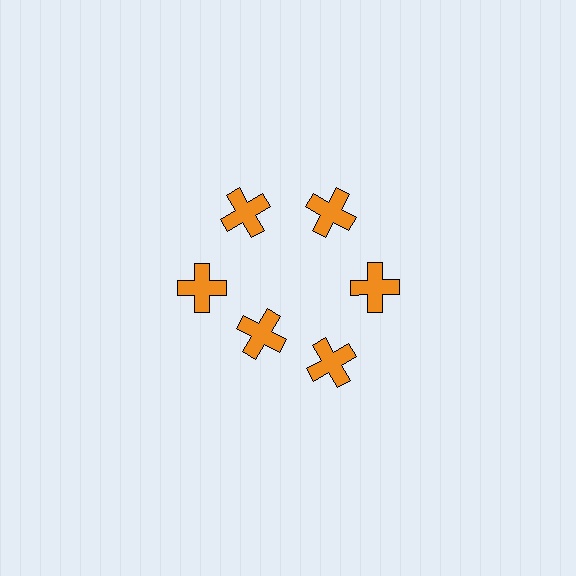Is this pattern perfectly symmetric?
No. The 6 orange crosses are arranged in a ring, but one element near the 7 o'clock position is pulled inward toward the center, breaking the 6-fold rotational symmetry.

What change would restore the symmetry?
The symmetry would be restored by moving it outward, back onto the ring so that all 6 crosses sit at equal angles and equal distance from the center.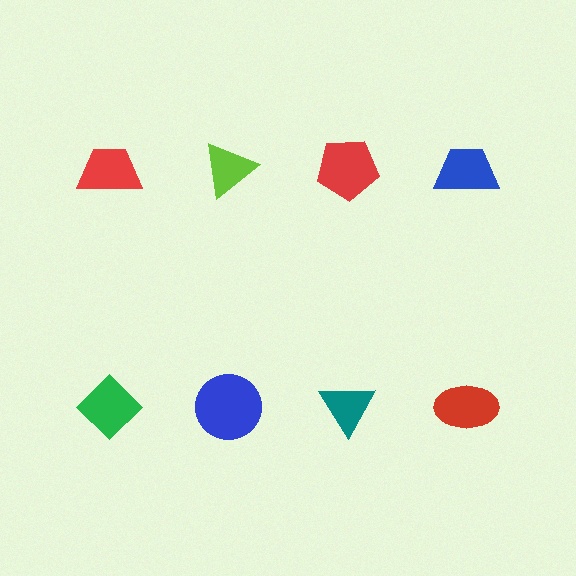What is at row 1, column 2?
A lime triangle.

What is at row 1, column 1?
A red trapezoid.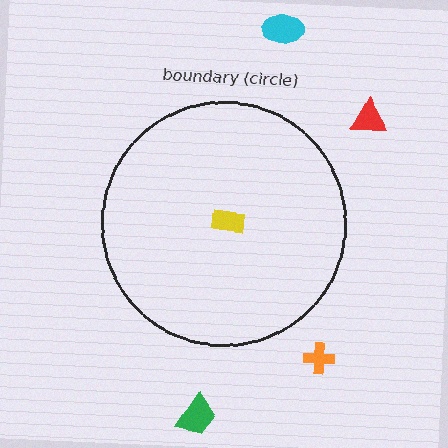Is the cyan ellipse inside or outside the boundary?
Outside.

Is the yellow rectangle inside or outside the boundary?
Inside.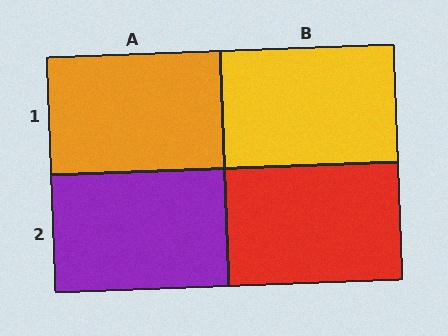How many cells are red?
1 cell is red.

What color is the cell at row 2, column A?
Purple.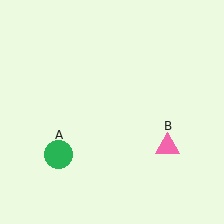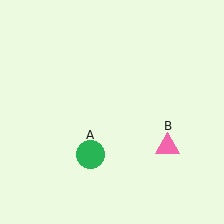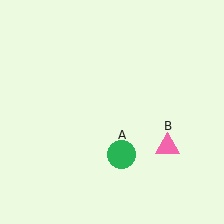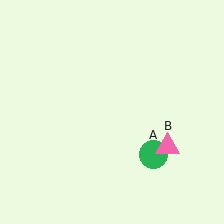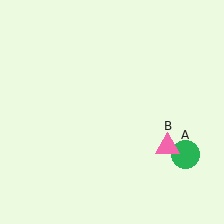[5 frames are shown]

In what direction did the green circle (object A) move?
The green circle (object A) moved right.